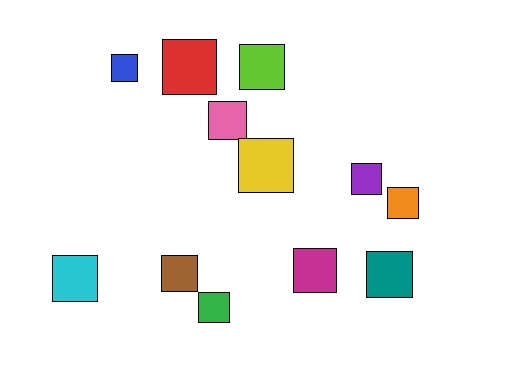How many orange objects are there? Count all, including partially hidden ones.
There is 1 orange object.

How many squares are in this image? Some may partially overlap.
There are 12 squares.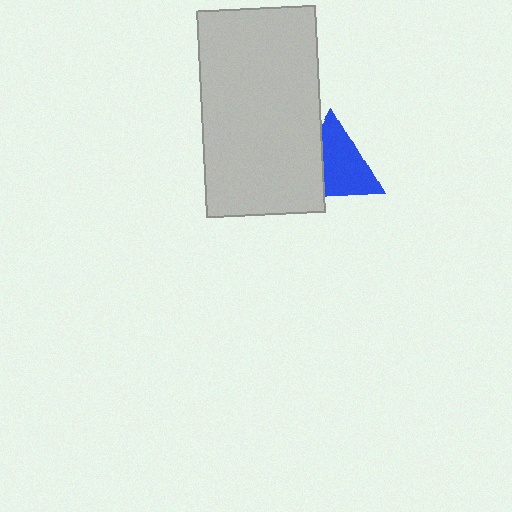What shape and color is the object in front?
The object in front is a light gray rectangle.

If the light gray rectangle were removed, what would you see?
You would see the complete blue triangle.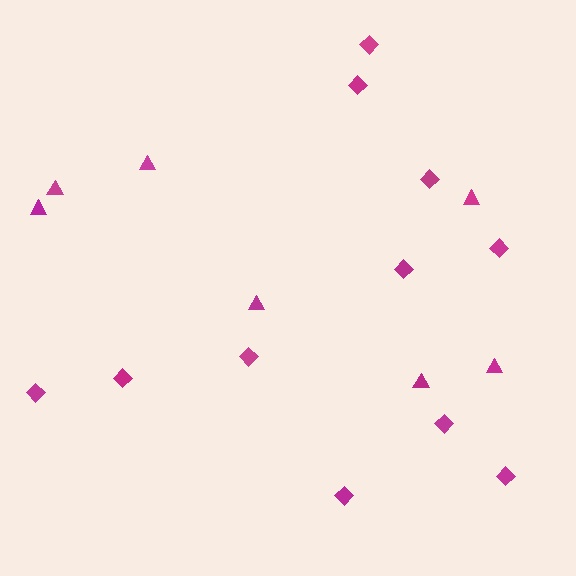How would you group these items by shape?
There are 2 groups: one group of diamonds (11) and one group of triangles (7).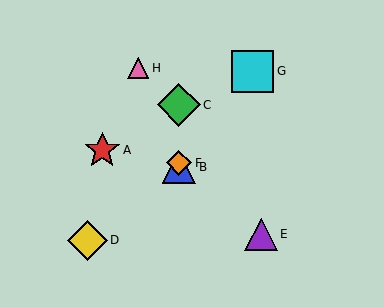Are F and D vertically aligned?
No, F is at x≈179 and D is at x≈87.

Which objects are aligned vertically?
Objects B, C, F are aligned vertically.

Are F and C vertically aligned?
Yes, both are at x≈179.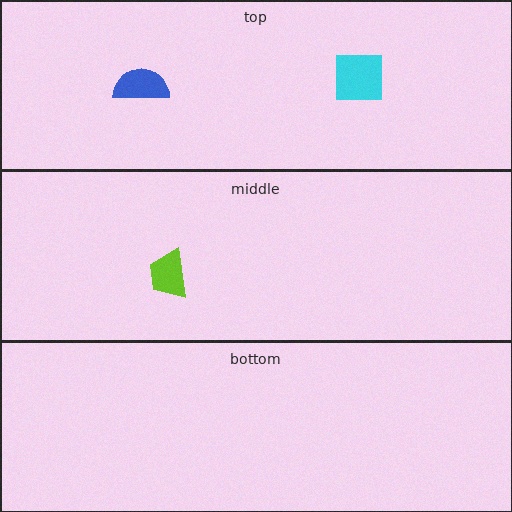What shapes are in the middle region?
The lime trapezoid.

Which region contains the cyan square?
The top region.